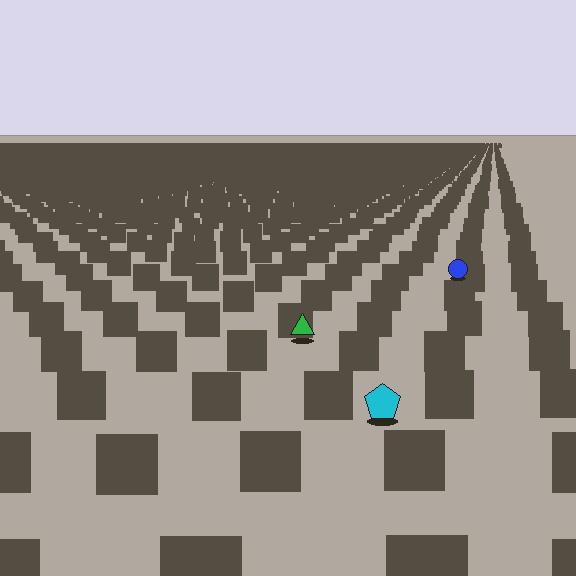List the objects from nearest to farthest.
From nearest to farthest: the cyan pentagon, the green triangle, the blue circle.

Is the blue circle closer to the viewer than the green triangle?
No. The green triangle is closer — you can tell from the texture gradient: the ground texture is coarser near it.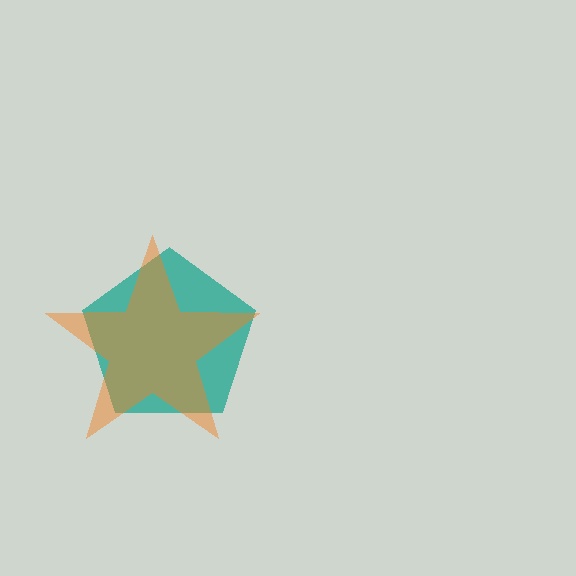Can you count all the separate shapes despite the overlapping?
Yes, there are 2 separate shapes.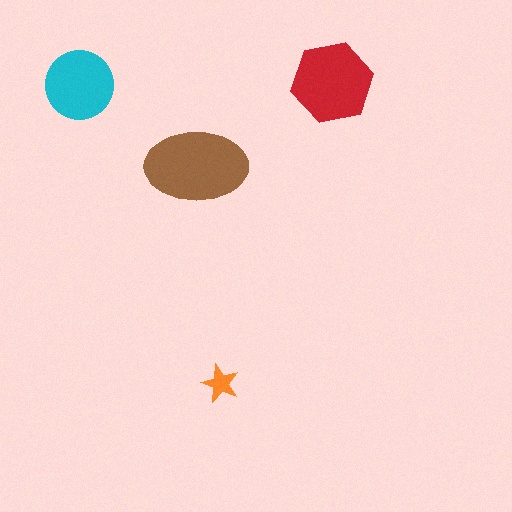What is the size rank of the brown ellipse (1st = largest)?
1st.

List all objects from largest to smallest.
The brown ellipse, the red hexagon, the cyan circle, the orange star.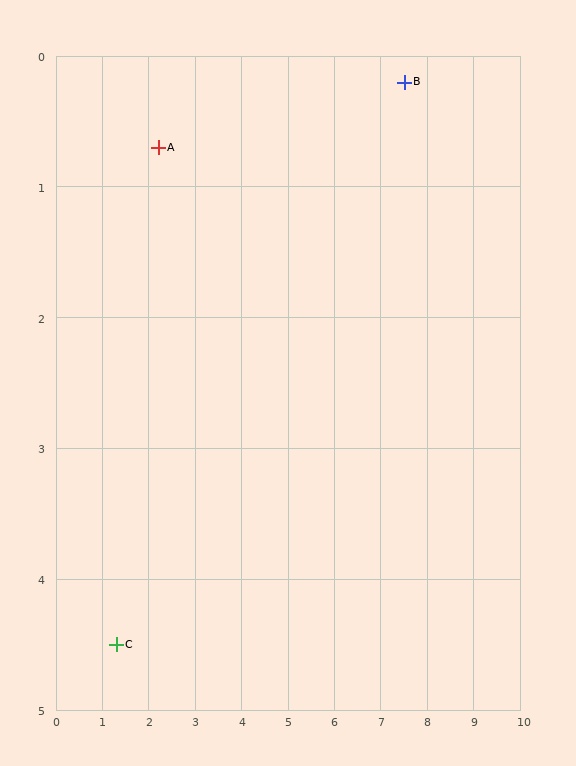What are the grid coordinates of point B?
Point B is at approximately (7.5, 0.2).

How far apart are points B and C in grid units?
Points B and C are about 7.5 grid units apart.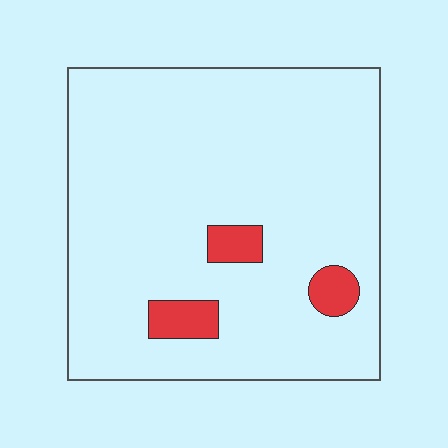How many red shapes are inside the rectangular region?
3.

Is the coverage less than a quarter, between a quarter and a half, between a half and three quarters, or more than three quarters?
Less than a quarter.